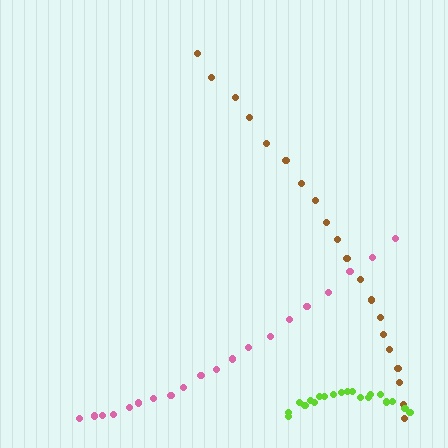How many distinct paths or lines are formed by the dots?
There are 3 distinct paths.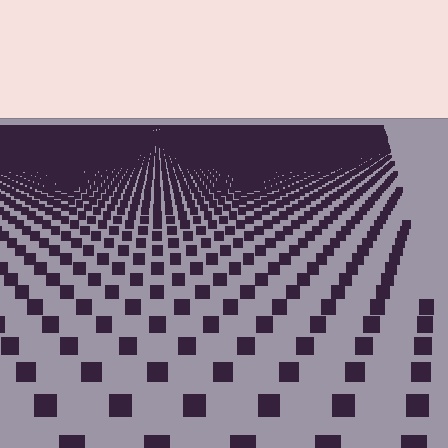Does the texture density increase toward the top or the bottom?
Density increases toward the top.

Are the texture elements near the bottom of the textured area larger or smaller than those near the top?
Larger. Near the bottom, elements are closer to the viewer and appear at a bigger on-screen size.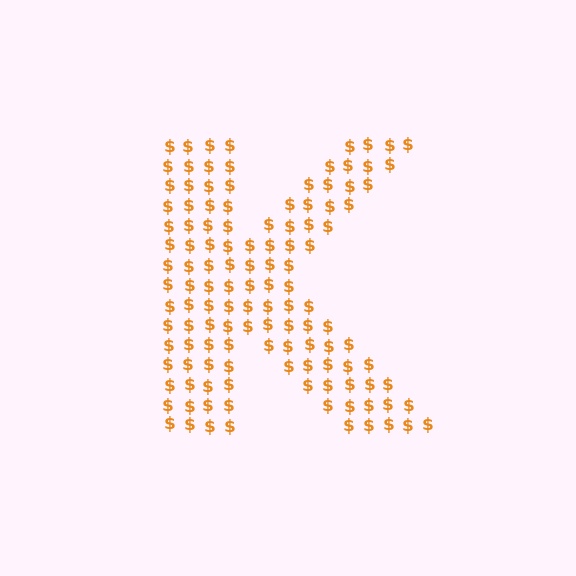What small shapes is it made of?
It is made of small dollar signs.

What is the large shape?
The large shape is the letter K.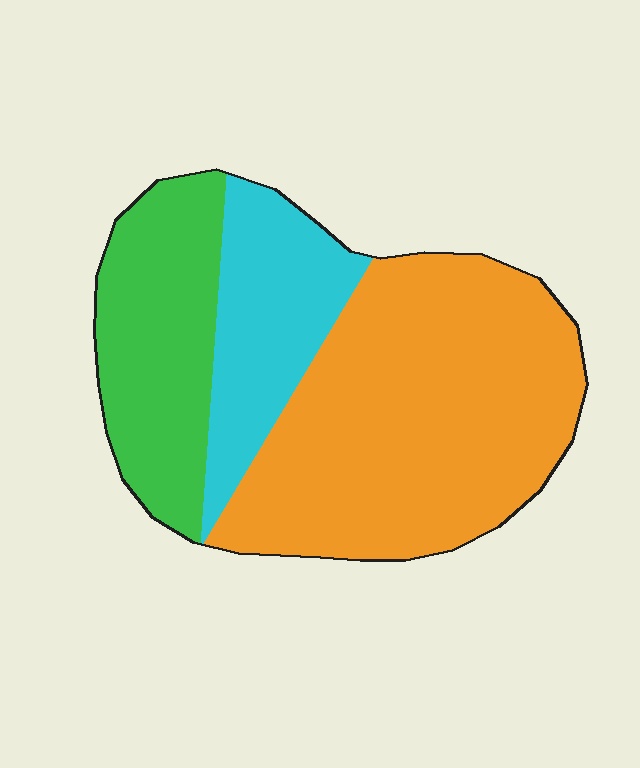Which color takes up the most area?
Orange, at roughly 55%.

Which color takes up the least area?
Cyan, at roughly 20%.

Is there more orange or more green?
Orange.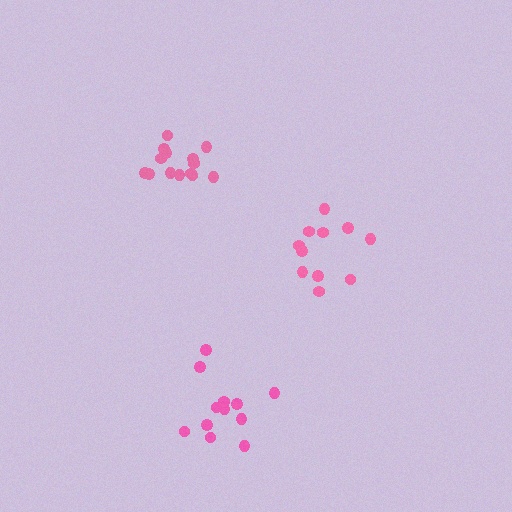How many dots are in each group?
Group 1: 12 dots, Group 2: 14 dots, Group 3: 11 dots (37 total).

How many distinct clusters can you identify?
There are 3 distinct clusters.